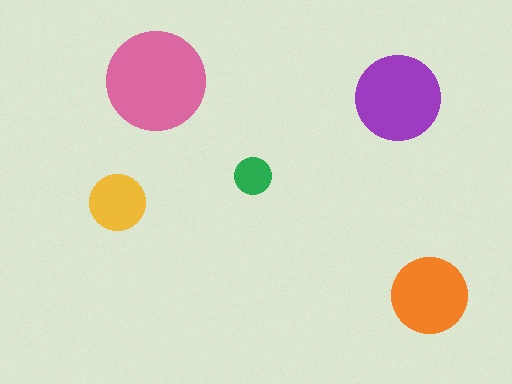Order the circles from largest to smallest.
the pink one, the purple one, the orange one, the yellow one, the green one.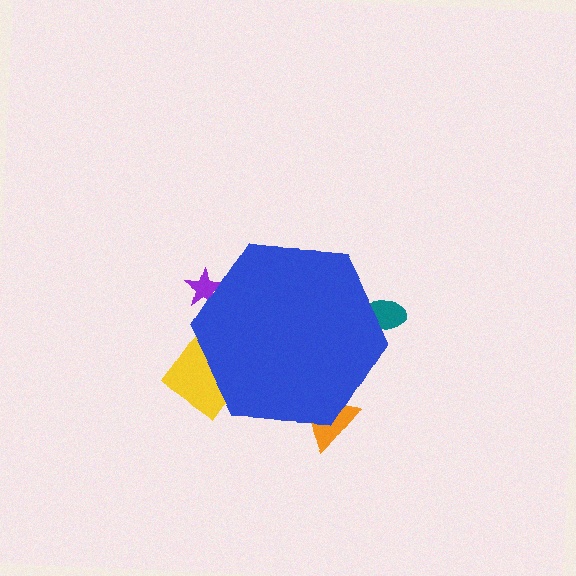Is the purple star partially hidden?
Yes, the purple star is partially hidden behind the blue hexagon.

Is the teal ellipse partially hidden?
Yes, the teal ellipse is partially hidden behind the blue hexagon.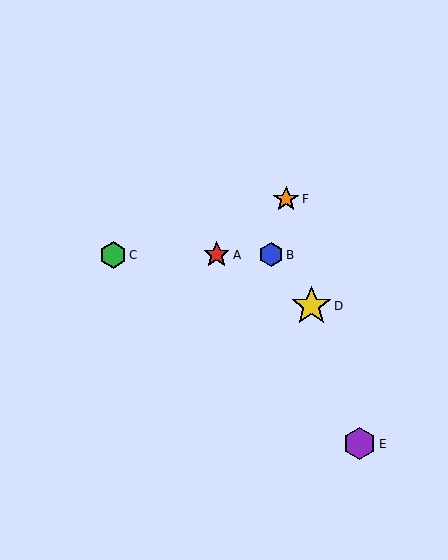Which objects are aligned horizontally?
Objects A, B, C are aligned horizontally.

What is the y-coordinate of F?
Object F is at y≈199.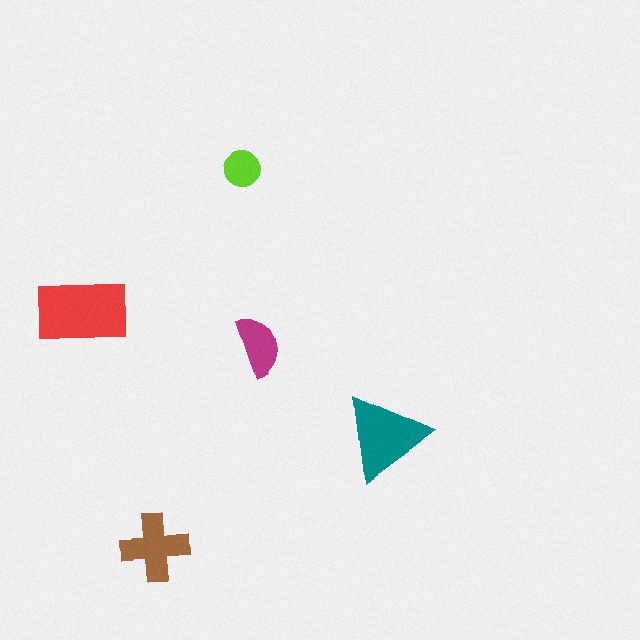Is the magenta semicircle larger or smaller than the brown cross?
Smaller.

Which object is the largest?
The red rectangle.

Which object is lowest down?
The brown cross is bottommost.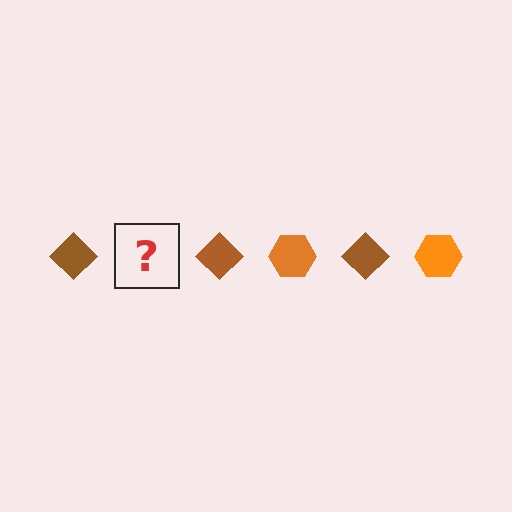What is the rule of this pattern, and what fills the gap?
The rule is that the pattern alternates between brown diamond and orange hexagon. The gap should be filled with an orange hexagon.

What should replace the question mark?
The question mark should be replaced with an orange hexagon.